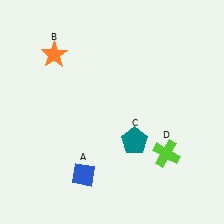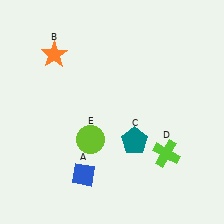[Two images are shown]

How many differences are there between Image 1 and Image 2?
There is 1 difference between the two images.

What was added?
A lime circle (E) was added in Image 2.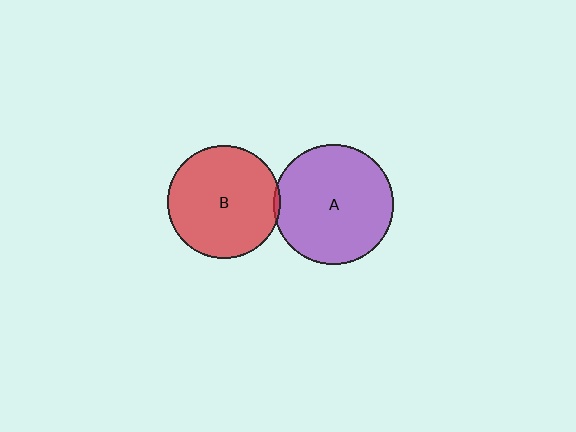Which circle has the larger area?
Circle A (purple).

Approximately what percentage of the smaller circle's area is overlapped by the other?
Approximately 5%.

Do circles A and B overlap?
Yes.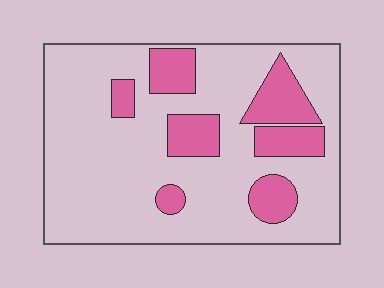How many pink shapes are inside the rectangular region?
7.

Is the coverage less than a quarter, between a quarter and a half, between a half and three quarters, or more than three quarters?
Less than a quarter.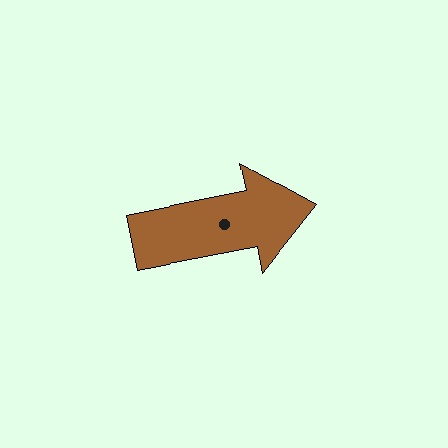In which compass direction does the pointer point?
East.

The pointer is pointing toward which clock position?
Roughly 3 o'clock.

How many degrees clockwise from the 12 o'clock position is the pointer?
Approximately 79 degrees.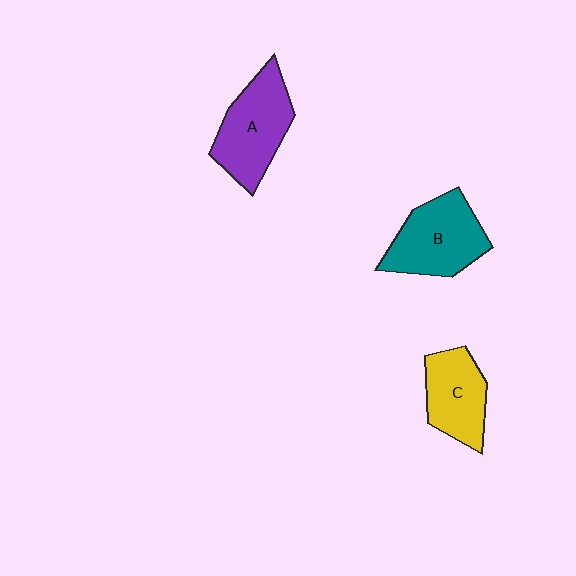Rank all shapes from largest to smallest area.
From largest to smallest: A (purple), B (teal), C (yellow).